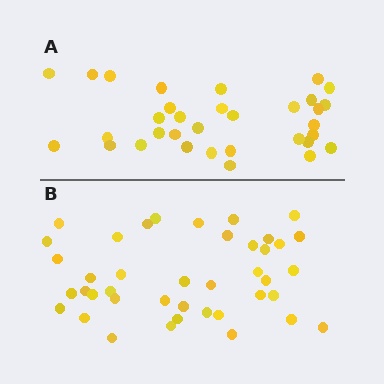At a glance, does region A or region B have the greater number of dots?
Region B (the bottom region) has more dots.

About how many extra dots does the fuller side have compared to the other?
Region B has roughly 8 or so more dots than region A.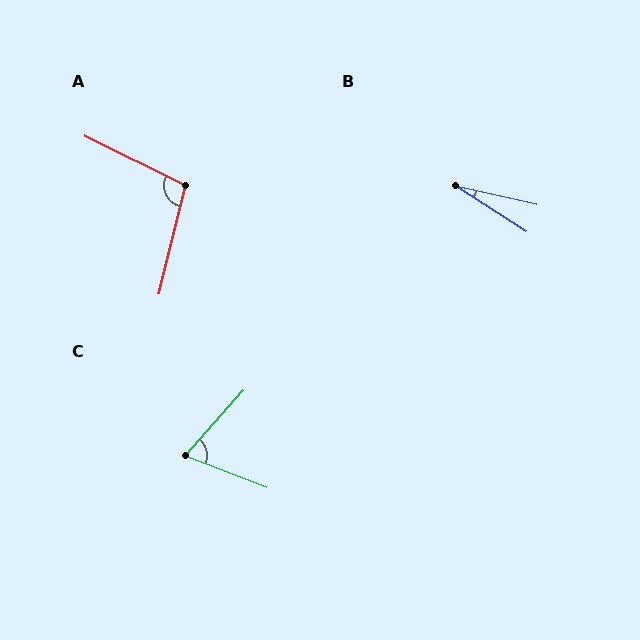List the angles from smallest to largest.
B (20°), C (70°), A (102°).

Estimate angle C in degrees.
Approximately 70 degrees.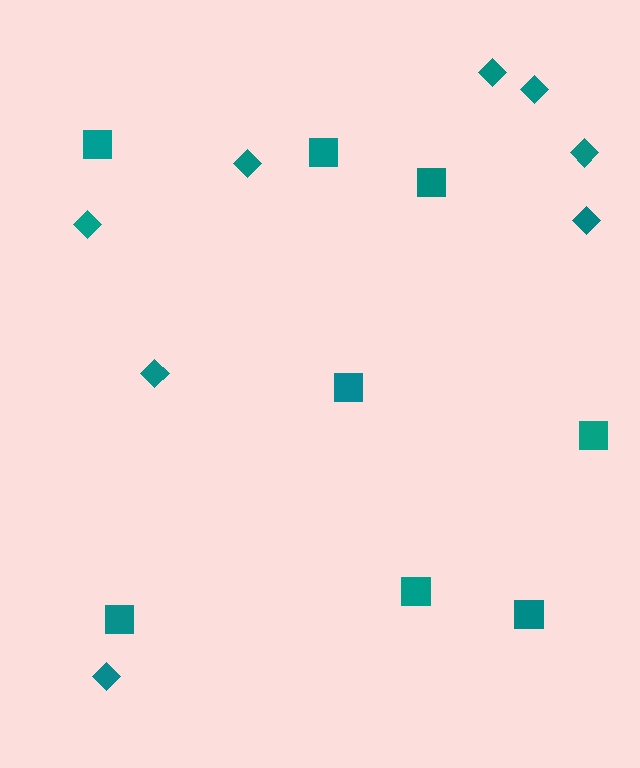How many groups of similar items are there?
There are 2 groups: one group of diamonds (8) and one group of squares (8).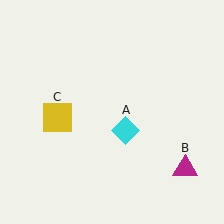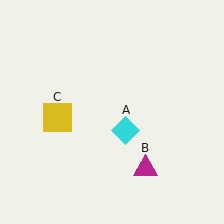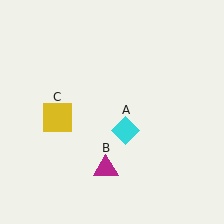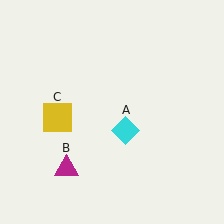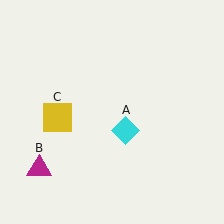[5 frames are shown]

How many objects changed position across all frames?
1 object changed position: magenta triangle (object B).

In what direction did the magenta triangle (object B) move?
The magenta triangle (object B) moved left.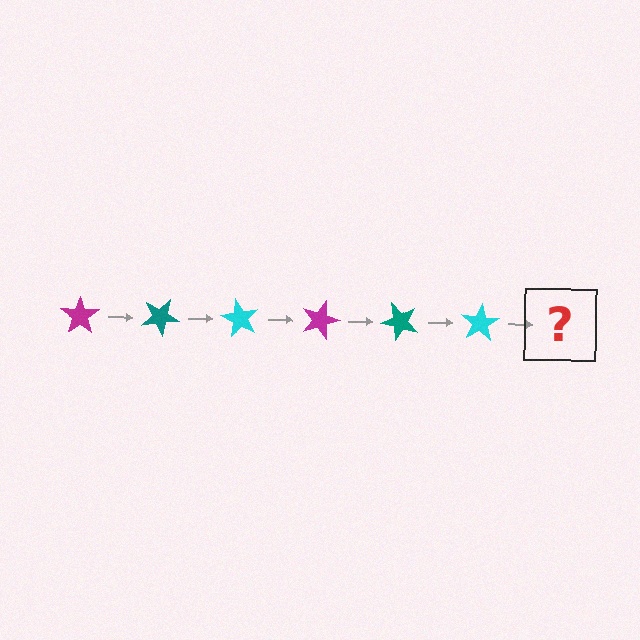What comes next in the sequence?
The next element should be a magenta star, rotated 180 degrees from the start.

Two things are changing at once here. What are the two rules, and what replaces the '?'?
The two rules are that it rotates 30 degrees each step and the color cycles through magenta, teal, and cyan. The '?' should be a magenta star, rotated 180 degrees from the start.